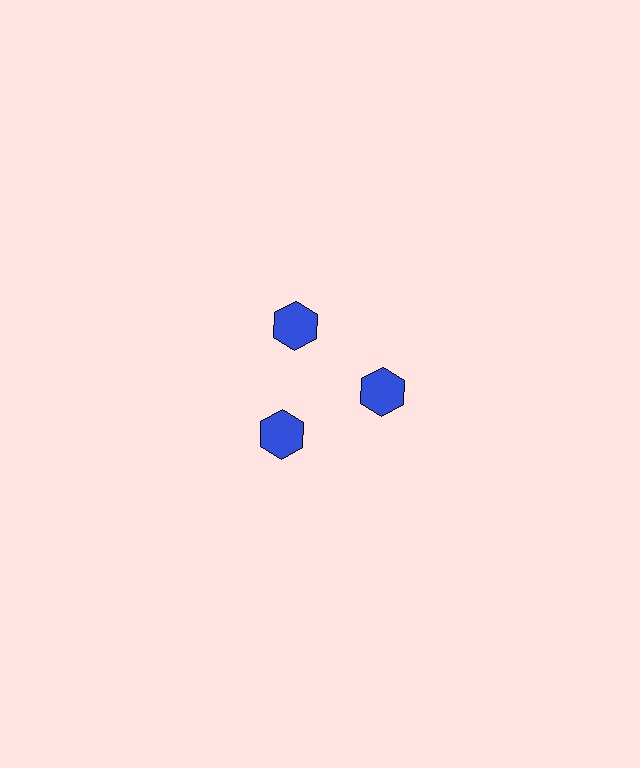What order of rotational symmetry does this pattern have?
This pattern has 3-fold rotational symmetry.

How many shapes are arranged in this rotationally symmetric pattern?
There are 3 shapes, arranged in 3 groups of 1.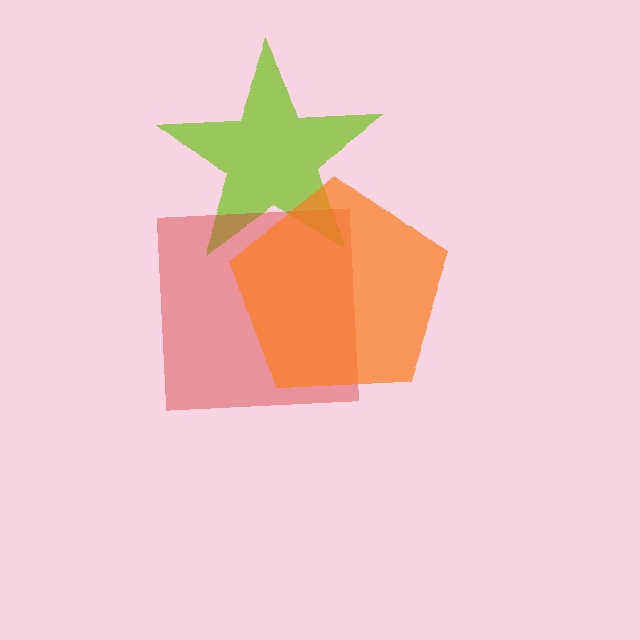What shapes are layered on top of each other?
The layered shapes are: a lime star, a red square, an orange pentagon.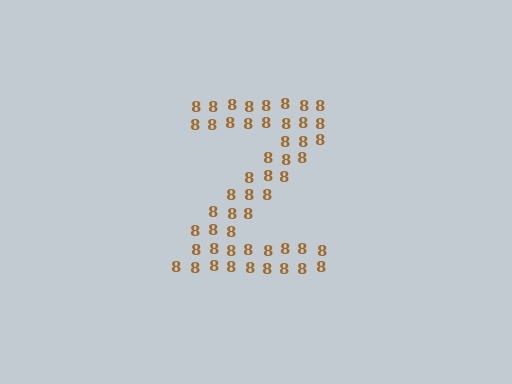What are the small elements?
The small elements are digit 8's.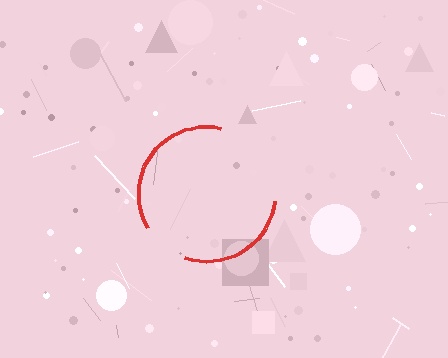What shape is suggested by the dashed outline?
The dashed outline suggests a circle.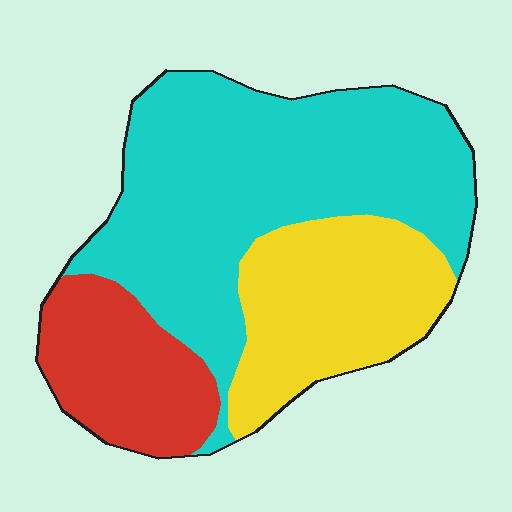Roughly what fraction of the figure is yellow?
Yellow takes up about one quarter (1/4) of the figure.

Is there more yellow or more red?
Yellow.